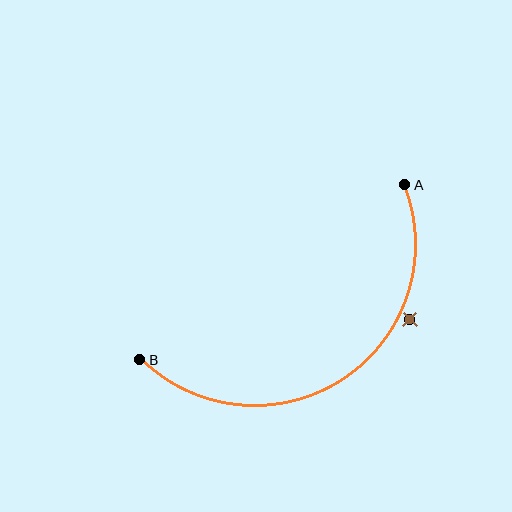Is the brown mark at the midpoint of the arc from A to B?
No — the brown mark does not lie on the arc at all. It sits slightly outside the curve.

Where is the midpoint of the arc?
The arc midpoint is the point on the curve farthest from the straight line joining A and B. It sits below that line.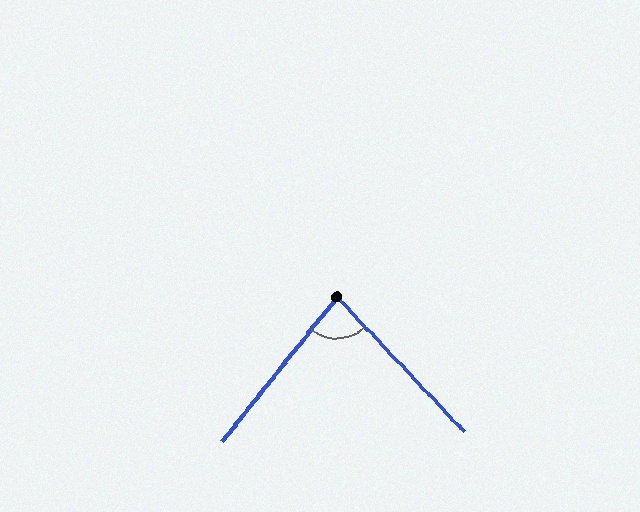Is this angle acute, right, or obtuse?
It is acute.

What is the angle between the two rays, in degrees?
Approximately 82 degrees.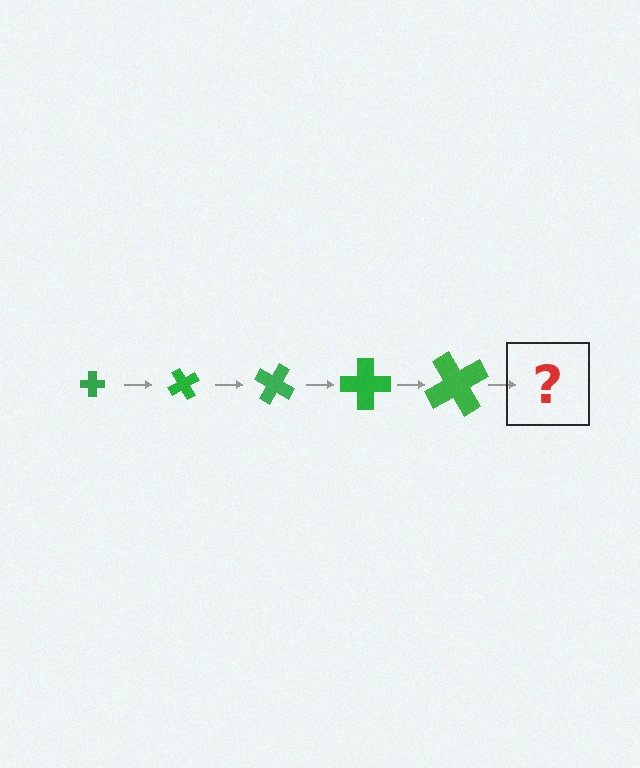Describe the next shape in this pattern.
It should be a cross, larger than the previous one and rotated 300 degrees from the start.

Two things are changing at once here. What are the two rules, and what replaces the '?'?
The two rules are that the cross grows larger each step and it rotates 60 degrees each step. The '?' should be a cross, larger than the previous one and rotated 300 degrees from the start.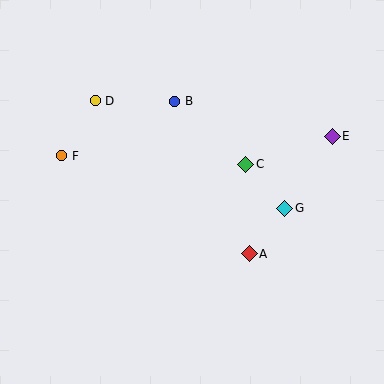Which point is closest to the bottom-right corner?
Point A is closest to the bottom-right corner.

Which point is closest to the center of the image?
Point C at (246, 164) is closest to the center.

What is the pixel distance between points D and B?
The distance between D and B is 79 pixels.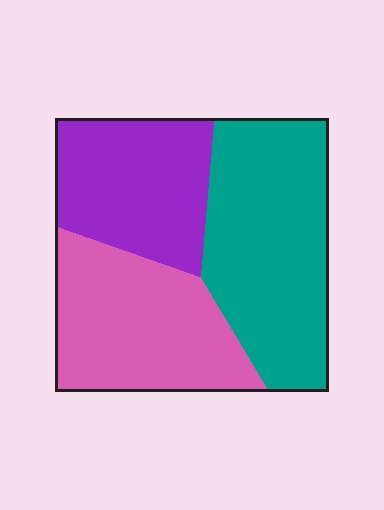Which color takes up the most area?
Teal, at roughly 40%.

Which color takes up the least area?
Purple, at roughly 25%.